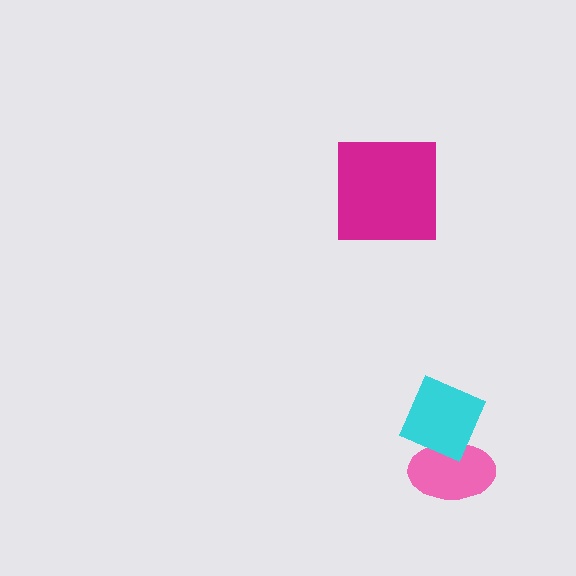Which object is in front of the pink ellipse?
The cyan diamond is in front of the pink ellipse.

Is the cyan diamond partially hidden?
No, no other shape covers it.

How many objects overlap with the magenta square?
0 objects overlap with the magenta square.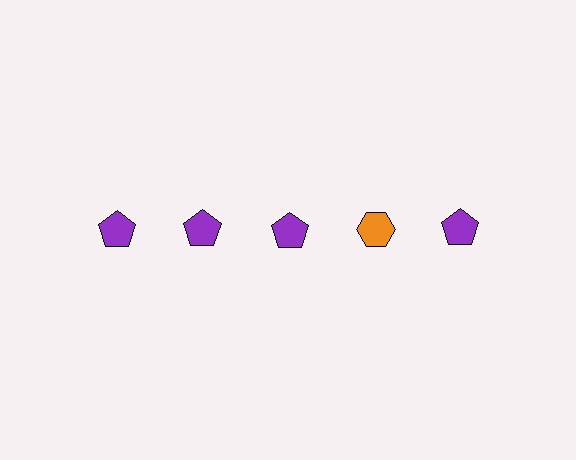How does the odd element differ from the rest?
It differs in both color (orange instead of purple) and shape (hexagon instead of pentagon).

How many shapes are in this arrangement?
There are 5 shapes arranged in a grid pattern.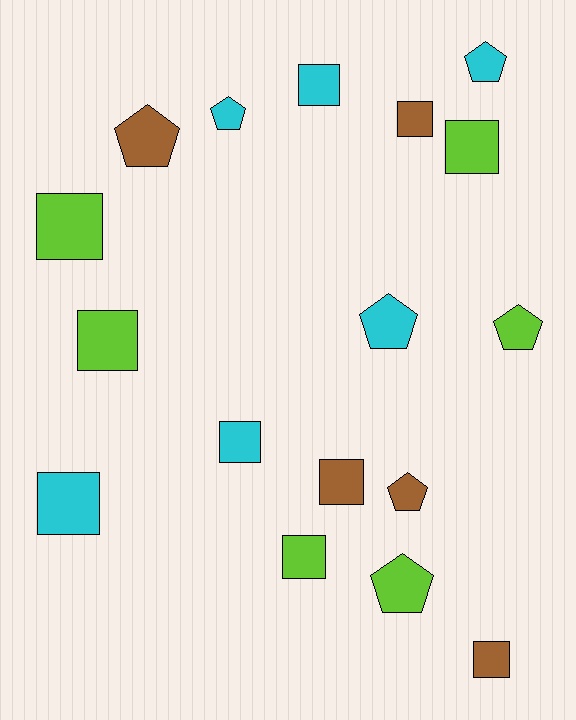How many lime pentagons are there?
There are 2 lime pentagons.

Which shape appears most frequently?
Square, with 10 objects.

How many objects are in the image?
There are 17 objects.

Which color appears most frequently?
Cyan, with 6 objects.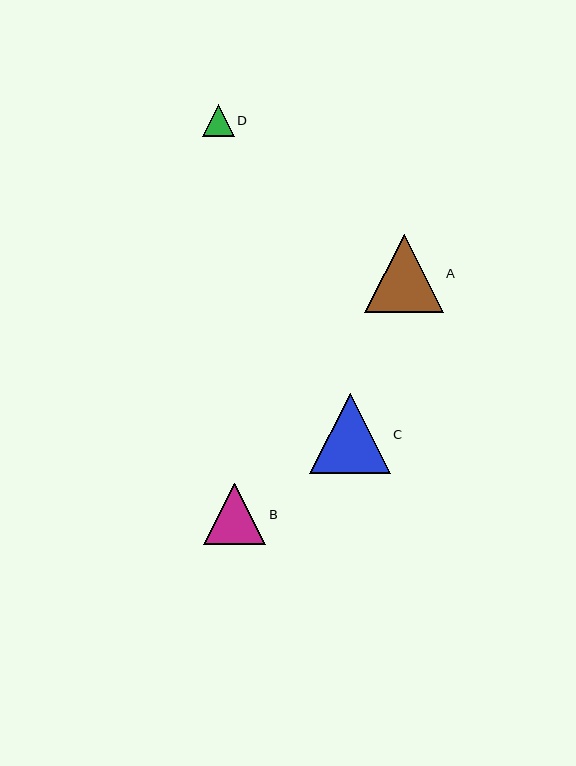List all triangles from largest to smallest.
From largest to smallest: C, A, B, D.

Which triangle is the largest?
Triangle C is the largest with a size of approximately 81 pixels.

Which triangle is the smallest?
Triangle D is the smallest with a size of approximately 32 pixels.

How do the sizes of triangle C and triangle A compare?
Triangle C and triangle A are approximately the same size.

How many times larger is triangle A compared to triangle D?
Triangle A is approximately 2.5 times the size of triangle D.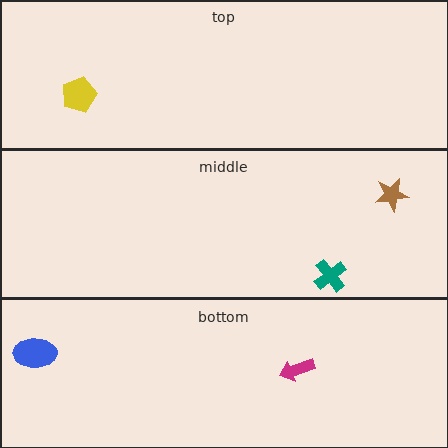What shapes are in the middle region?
The teal cross, the brown star.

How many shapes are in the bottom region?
2.